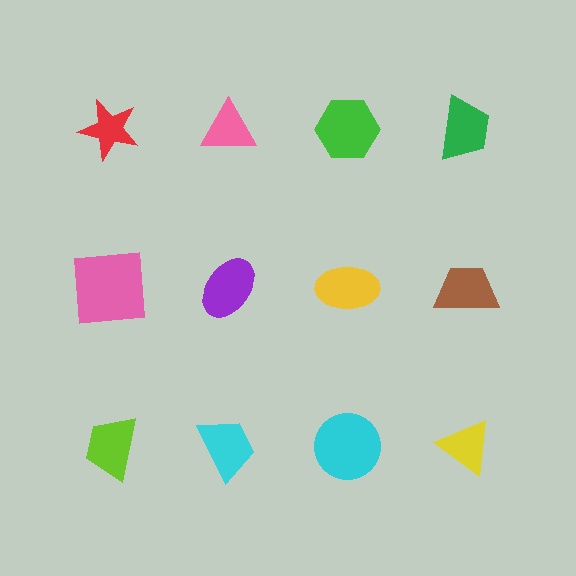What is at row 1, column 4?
A green trapezoid.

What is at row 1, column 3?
A green hexagon.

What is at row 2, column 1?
A pink square.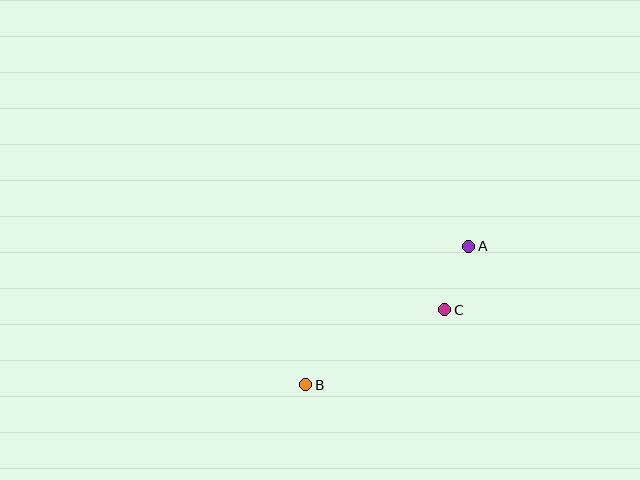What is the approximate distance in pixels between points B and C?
The distance between B and C is approximately 158 pixels.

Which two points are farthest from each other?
Points A and B are farthest from each other.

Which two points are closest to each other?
Points A and C are closest to each other.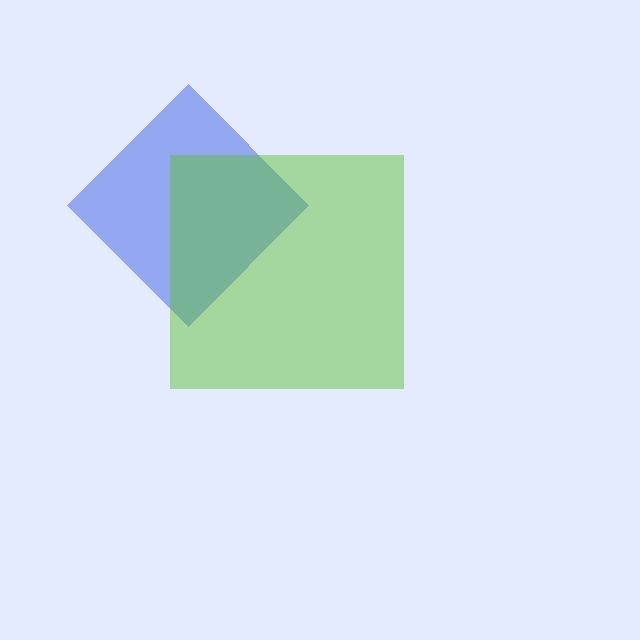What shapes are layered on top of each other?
The layered shapes are: a blue diamond, a lime square.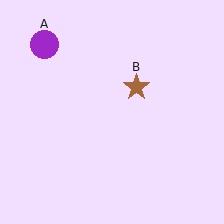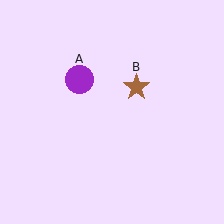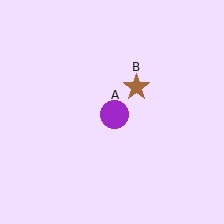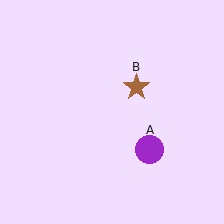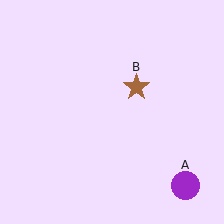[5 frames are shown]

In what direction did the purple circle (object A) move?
The purple circle (object A) moved down and to the right.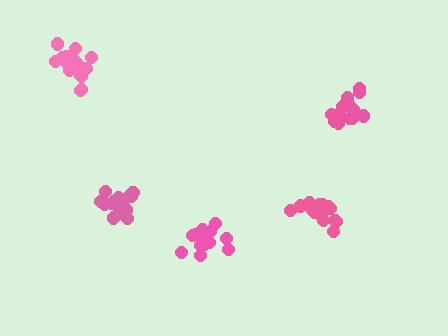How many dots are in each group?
Group 1: 18 dots, Group 2: 15 dots, Group 3: 15 dots, Group 4: 17 dots, Group 5: 16 dots (81 total).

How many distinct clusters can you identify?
There are 5 distinct clusters.